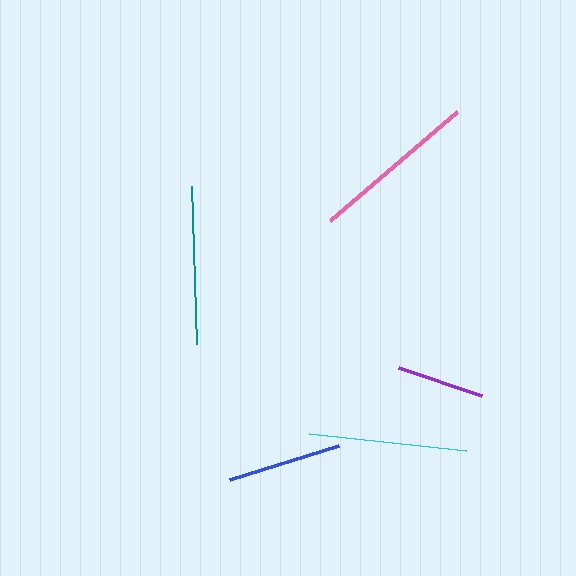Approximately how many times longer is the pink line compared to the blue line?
The pink line is approximately 1.5 times the length of the blue line.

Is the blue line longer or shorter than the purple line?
The blue line is longer than the purple line.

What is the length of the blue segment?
The blue segment is approximately 115 pixels long.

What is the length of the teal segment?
The teal segment is approximately 159 pixels long.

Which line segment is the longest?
The pink line is the longest at approximately 167 pixels.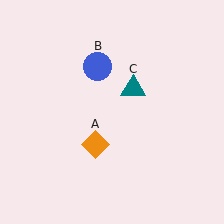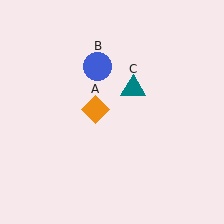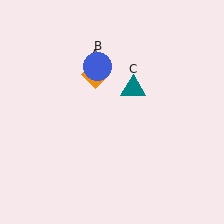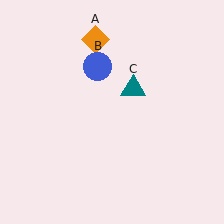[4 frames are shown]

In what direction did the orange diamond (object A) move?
The orange diamond (object A) moved up.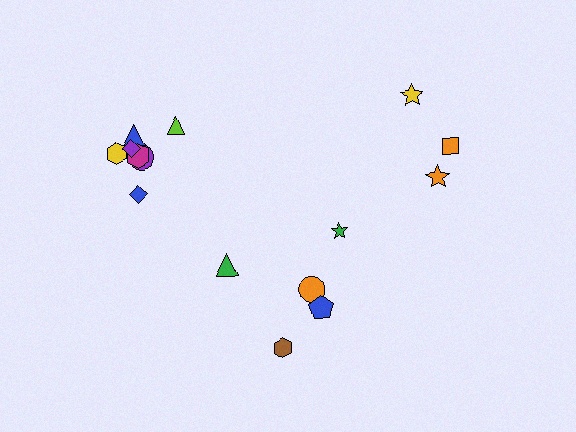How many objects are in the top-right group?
There are 4 objects.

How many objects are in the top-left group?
There are 7 objects.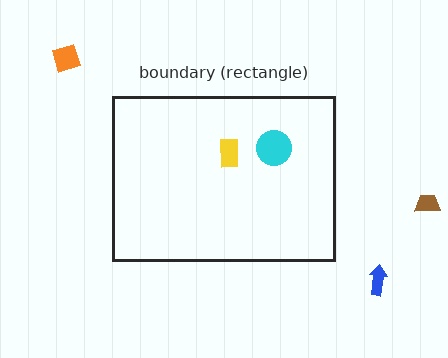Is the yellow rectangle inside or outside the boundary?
Inside.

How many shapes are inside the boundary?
2 inside, 3 outside.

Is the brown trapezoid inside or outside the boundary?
Outside.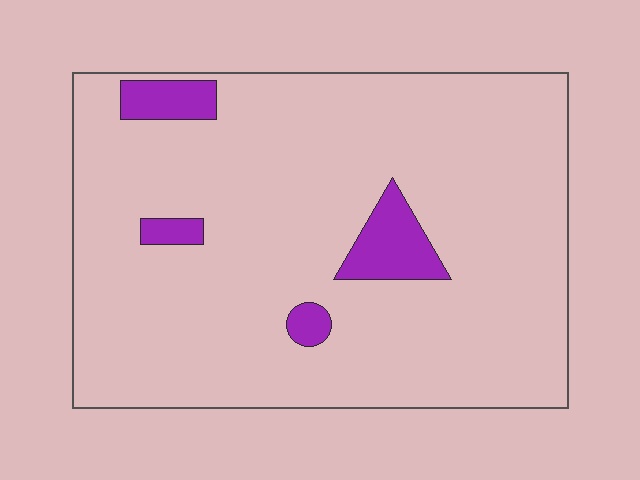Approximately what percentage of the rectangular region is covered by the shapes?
Approximately 10%.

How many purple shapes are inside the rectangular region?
4.